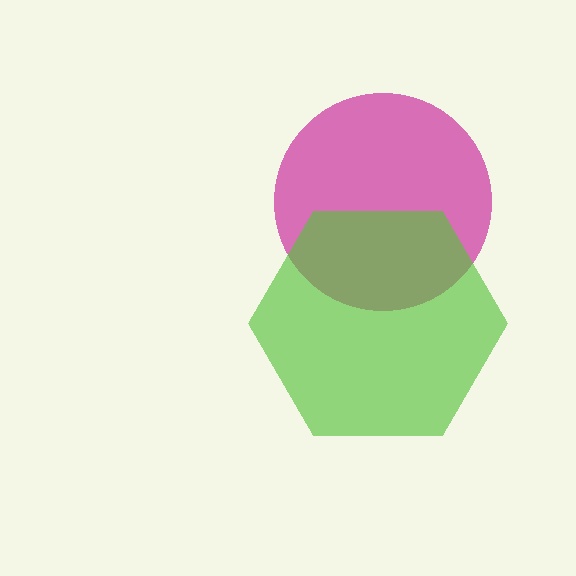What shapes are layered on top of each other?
The layered shapes are: a magenta circle, a lime hexagon.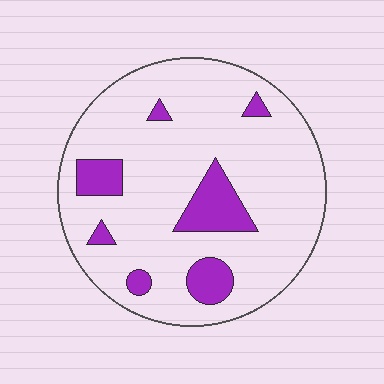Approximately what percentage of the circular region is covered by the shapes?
Approximately 15%.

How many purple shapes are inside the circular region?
7.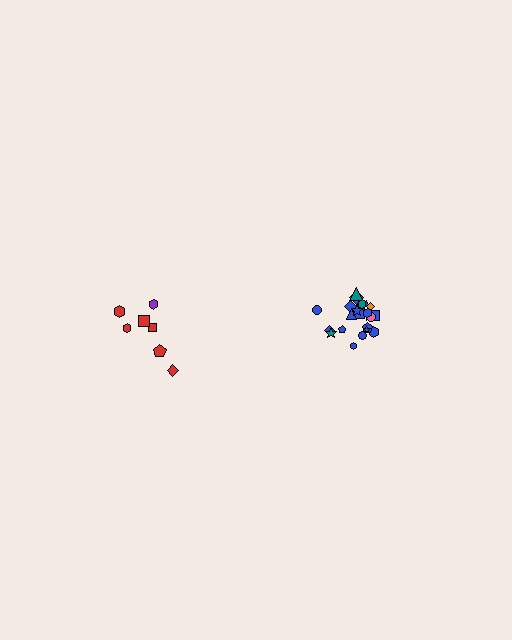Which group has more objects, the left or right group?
The right group.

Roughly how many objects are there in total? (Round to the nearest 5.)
Roughly 30 objects in total.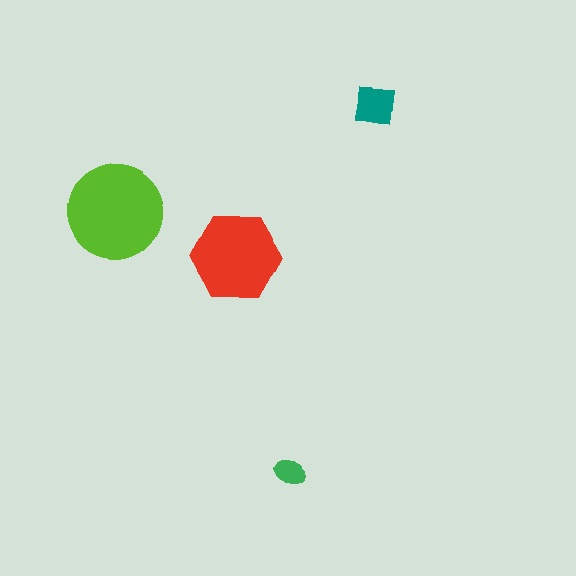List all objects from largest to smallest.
The lime circle, the red hexagon, the teal square, the green ellipse.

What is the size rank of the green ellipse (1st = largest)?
4th.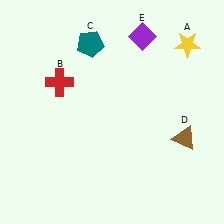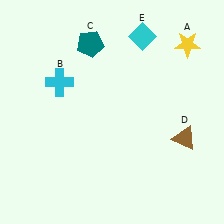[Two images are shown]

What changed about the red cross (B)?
In Image 1, B is red. In Image 2, it changed to cyan.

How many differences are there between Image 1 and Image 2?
There are 2 differences between the two images.